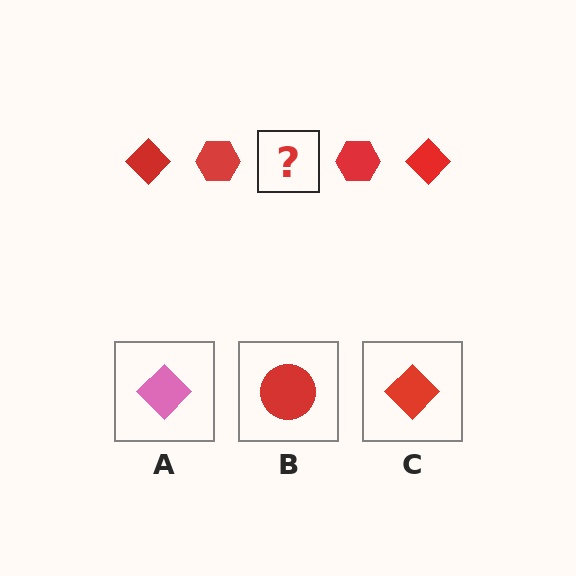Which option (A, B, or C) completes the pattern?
C.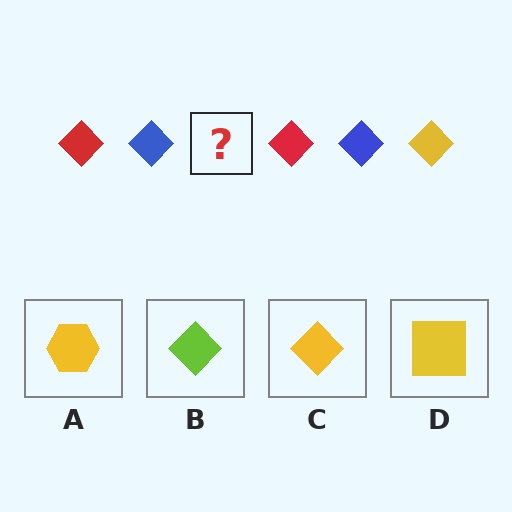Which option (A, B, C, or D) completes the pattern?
C.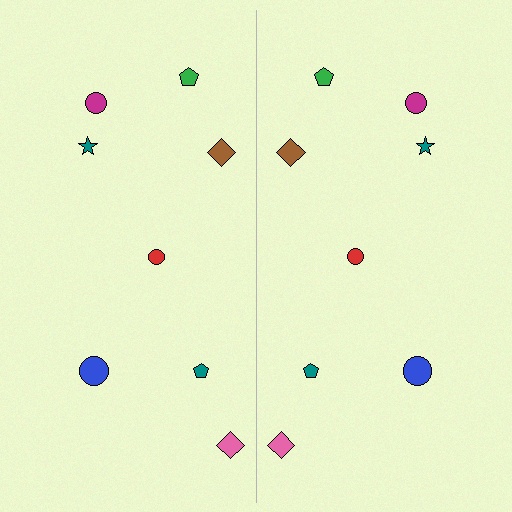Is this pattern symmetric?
Yes, this pattern has bilateral (reflection) symmetry.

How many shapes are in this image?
There are 16 shapes in this image.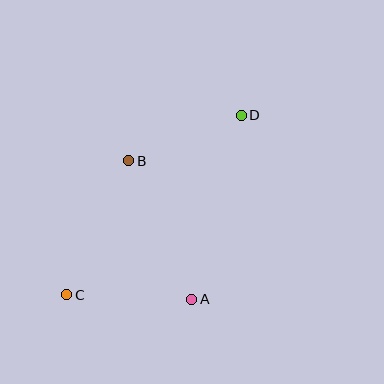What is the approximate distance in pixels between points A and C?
The distance between A and C is approximately 125 pixels.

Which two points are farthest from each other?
Points C and D are farthest from each other.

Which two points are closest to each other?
Points B and D are closest to each other.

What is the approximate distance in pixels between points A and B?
The distance between A and B is approximately 152 pixels.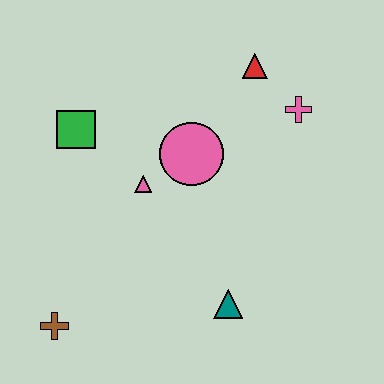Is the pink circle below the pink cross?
Yes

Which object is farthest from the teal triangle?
The red triangle is farthest from the teal triangle.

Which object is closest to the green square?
The pink triangle is closest to the green square.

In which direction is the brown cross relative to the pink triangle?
The brown cross is below the pink triangle.